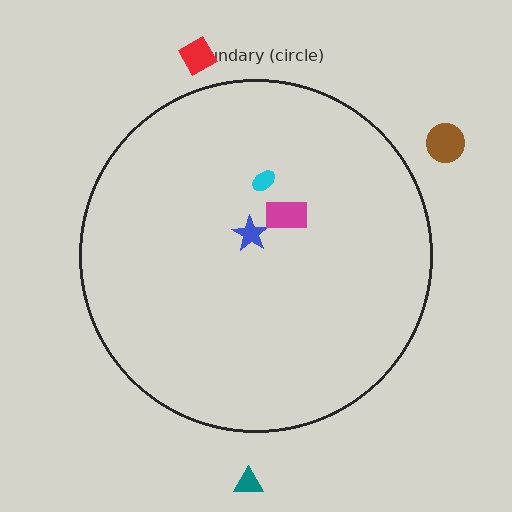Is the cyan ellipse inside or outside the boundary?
Inside.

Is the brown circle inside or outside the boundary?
Outside.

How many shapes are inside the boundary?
3 inside, 3 outside.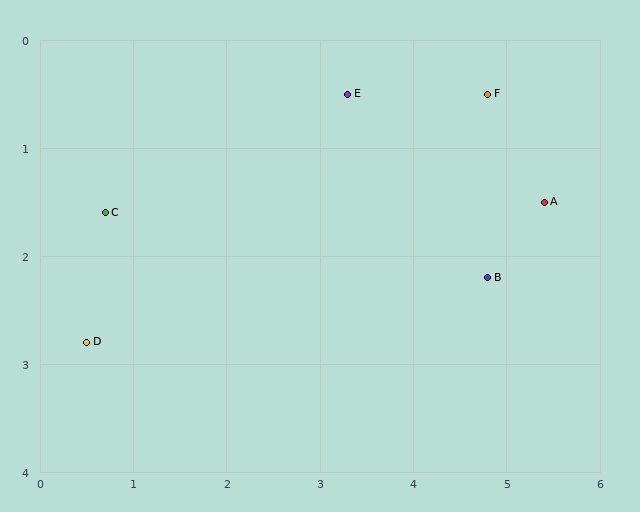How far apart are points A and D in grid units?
Points A and D are about 5.1 grid units apart.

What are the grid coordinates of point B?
Point B is at approximately (4.8, 2.2).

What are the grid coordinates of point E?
Point E is at approximately (3.3, 0.5).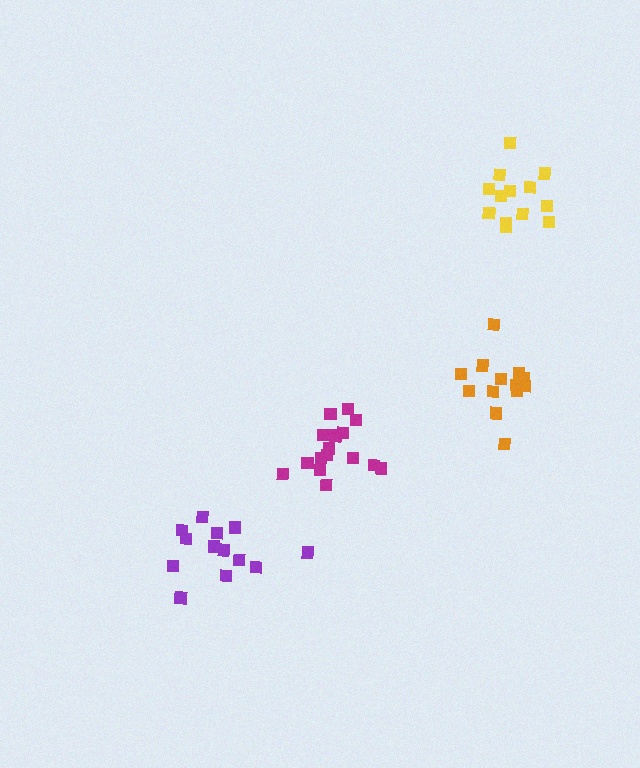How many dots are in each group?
Group 1: 13 dots, Group 2: 16 dots, Group 3: 14 dots, Group 4: 14 dots (57 total).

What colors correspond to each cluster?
The clusters are colored: yellow, magenta, purple, orange.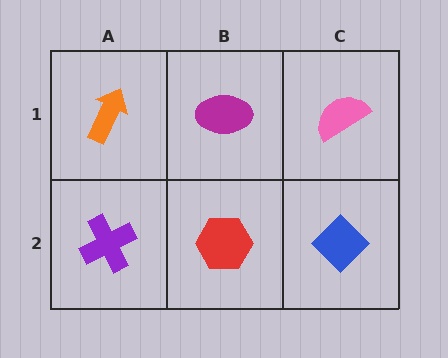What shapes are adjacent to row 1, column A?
A purple cross (row 2, column A), a magenta ellipse (row 1, column B).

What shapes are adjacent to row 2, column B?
A magenta ellipse (row 1, column B), a purple cross (row 2, column A), a blue diamond (row 2, column C).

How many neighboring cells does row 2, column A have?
2.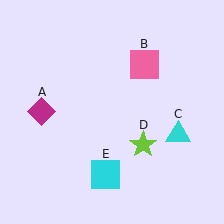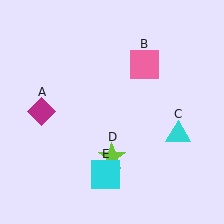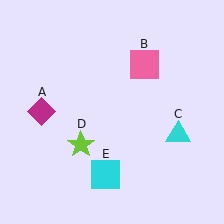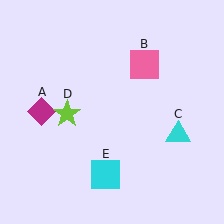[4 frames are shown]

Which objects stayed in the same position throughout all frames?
Magenta diamond (object A) and pink square (object B) and cyan triangle (object C) and cyan square (object E) remained stationary.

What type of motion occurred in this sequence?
The lime star (object D) rotated clockwise around the center of the scene.